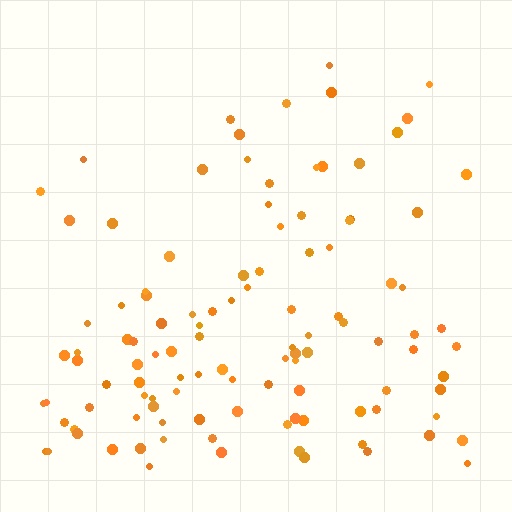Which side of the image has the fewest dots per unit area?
The top.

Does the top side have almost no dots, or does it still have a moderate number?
Still a moderate number, just noticeably fewer than the bottom.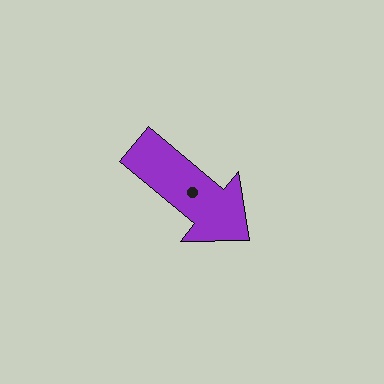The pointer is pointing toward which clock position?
Roughly 4 o'clock.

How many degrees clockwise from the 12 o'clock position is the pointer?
Approximately 130 degrees.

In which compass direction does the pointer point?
Southeast.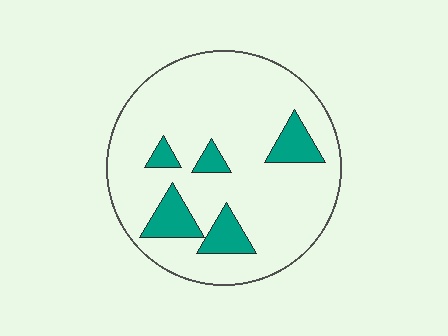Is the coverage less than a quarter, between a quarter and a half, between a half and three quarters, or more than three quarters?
Less than a quarter.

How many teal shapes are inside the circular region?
5.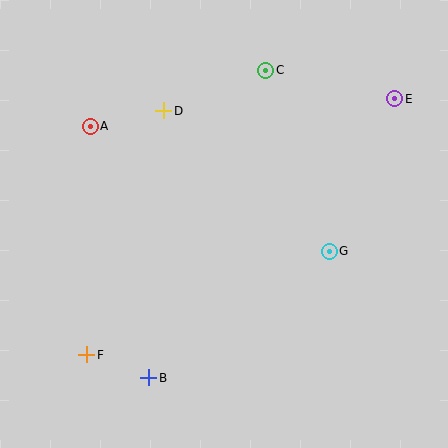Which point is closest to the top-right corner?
Point E is closest to the top-right corner.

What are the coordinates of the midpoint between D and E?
The midpoint between D and E is at (279, 105).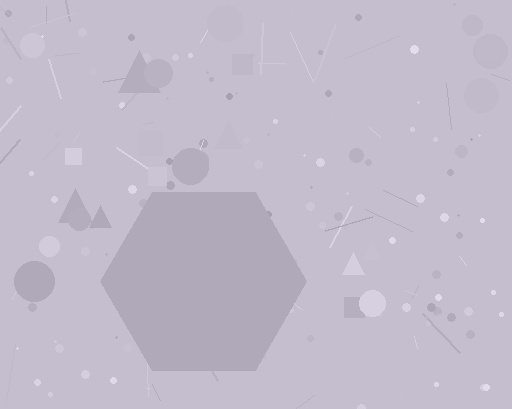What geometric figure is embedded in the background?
A hexagon is embedded in the background.